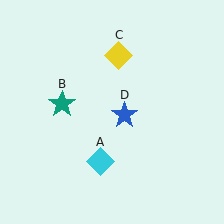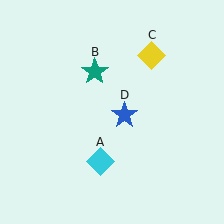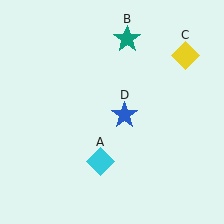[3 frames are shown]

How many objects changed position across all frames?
2 objects changed position: teal star (object B), yellow diamond (object C).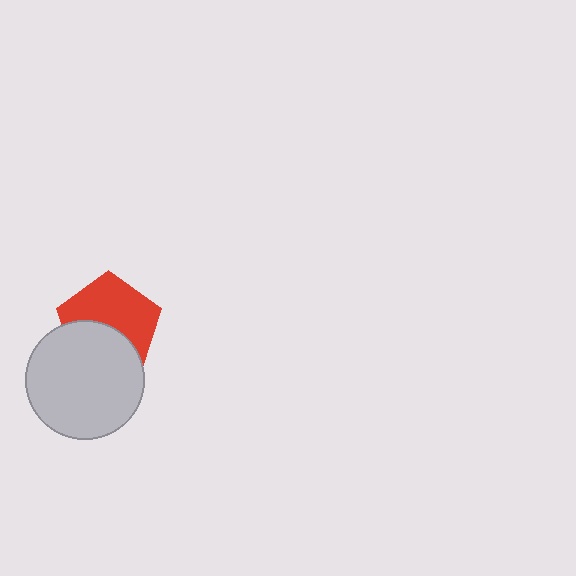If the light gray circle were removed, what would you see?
You would see the complete red pentagon.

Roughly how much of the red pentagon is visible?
About half of it is visible (roughly 58%).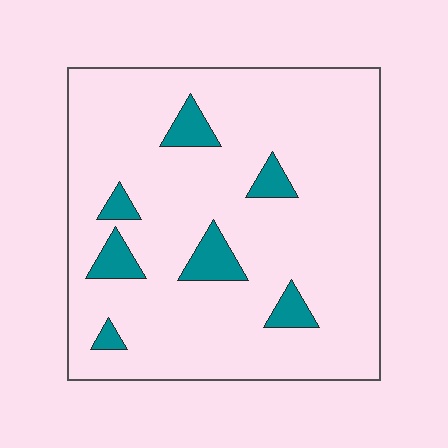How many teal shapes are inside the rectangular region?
7.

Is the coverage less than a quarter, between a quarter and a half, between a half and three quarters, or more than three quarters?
Less than a quarter.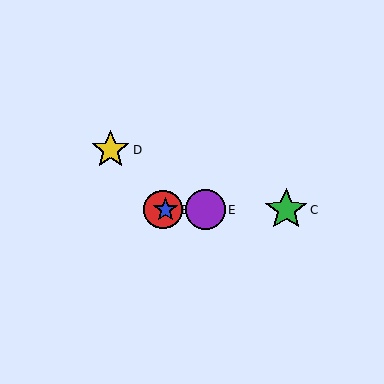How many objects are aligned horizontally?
4 objects (A, B, C, E) are aligned horizontally.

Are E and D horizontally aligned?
No, E is at y≈210 and D is at y≈150.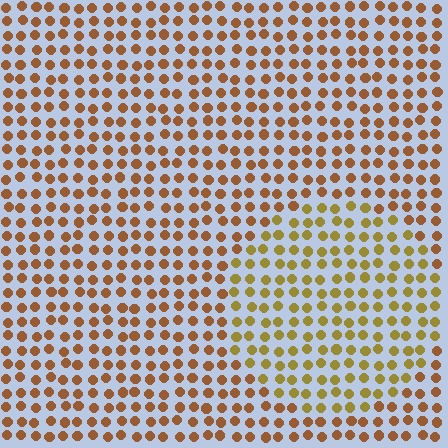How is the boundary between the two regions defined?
The boundary is defined purely by a slight shift in hue (about 28 degrees). Spacing, size, and orientation are identical on both sides.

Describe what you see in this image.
The image is filled with small brown elements in a uniform arrangement. A circle-shaped region is visible where the elements are tinted to a slightly different hue, forming a subtle color boundary.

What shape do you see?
I see a circle.